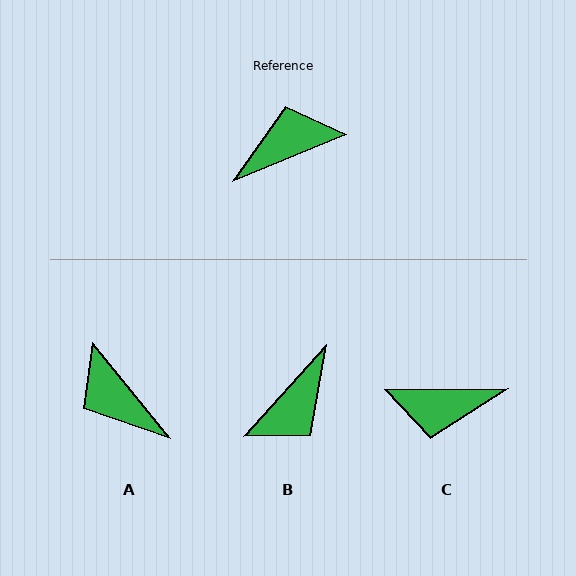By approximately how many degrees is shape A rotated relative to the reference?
Approximately 107 degrees counter-clockwise.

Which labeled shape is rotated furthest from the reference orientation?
C, about 158 degrees away.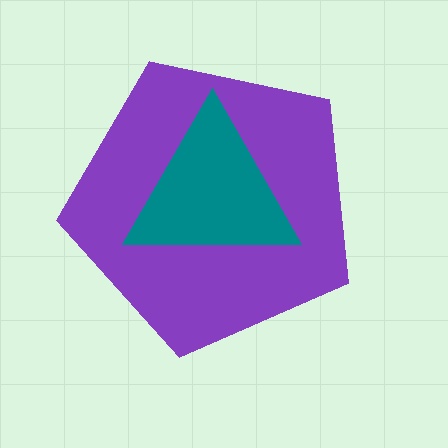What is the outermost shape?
The purple pentagon.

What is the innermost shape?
The teal triangle.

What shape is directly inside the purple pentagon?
The teal triangle.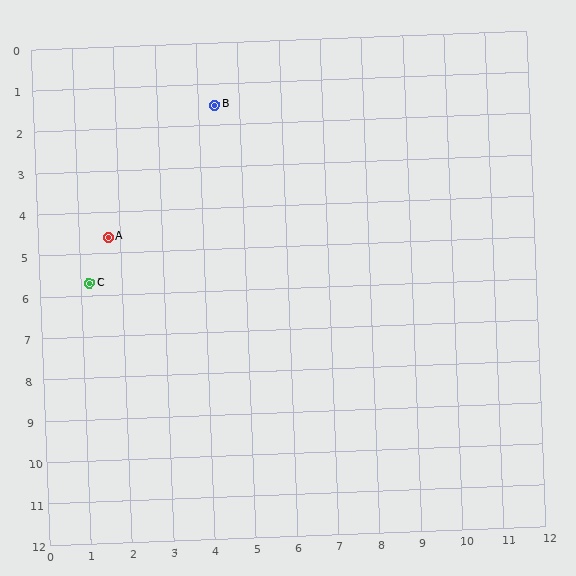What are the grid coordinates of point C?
Point C is at approximately (1.2, 5.7).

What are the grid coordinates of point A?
Point A is at approximately (1.7, 4.6).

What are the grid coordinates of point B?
Point B is at approximately (4.4, 1.5).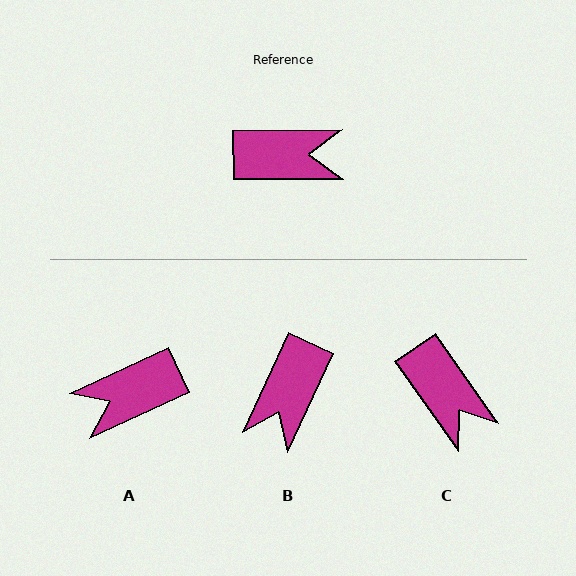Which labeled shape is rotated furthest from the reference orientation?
A, about 156 degrees away.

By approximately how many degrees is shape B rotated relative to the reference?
Approximately 115 degrees clockwise.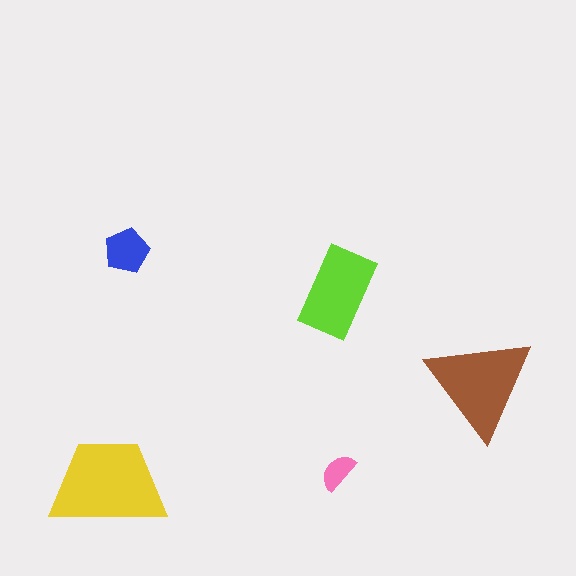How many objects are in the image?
There are 5 objects in the image.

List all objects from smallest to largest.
The pink semicircle, the blue pentagon, the lime rectangle, the brown triangle, the yellow trapezoid.